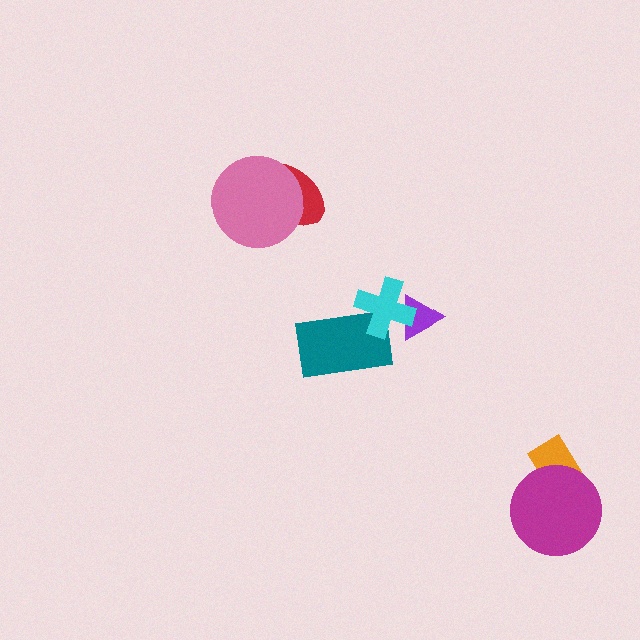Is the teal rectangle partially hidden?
Yes, it is partially covered by another shape.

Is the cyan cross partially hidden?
No, no other shape covers it.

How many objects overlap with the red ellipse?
1 object overlaps with the red ellipse.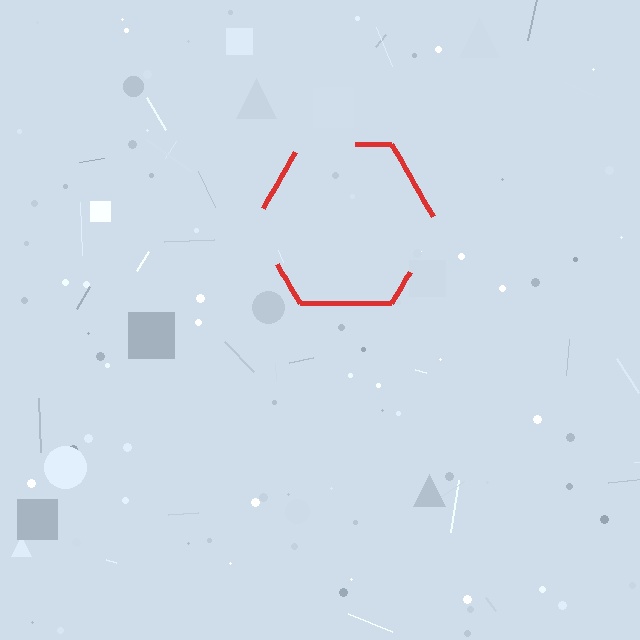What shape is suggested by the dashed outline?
The dashed outline suggests a hexagon.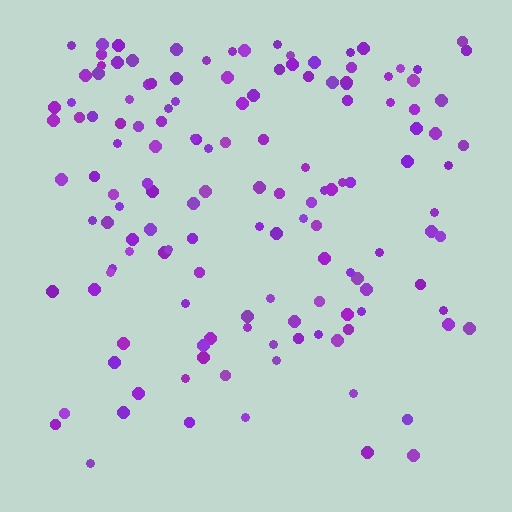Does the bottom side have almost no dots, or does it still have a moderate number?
Still a moderate number, just noticeably fewer than the top.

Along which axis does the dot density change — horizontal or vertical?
Vertical.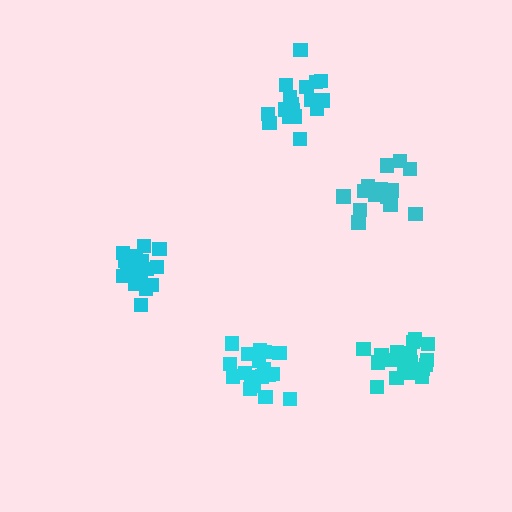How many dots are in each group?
Group 1: 20 dots, Group 2: 16 dots, Group 3: 17 dots, Group 4: 18 dots, Group 5: 20 dots (91 total).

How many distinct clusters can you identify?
There are 5 distinct clusters.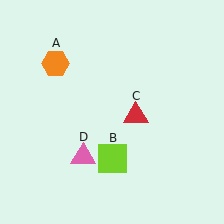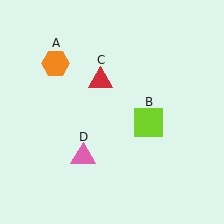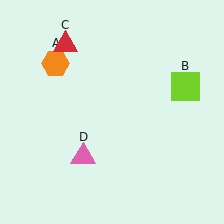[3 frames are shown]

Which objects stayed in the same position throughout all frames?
Orange hexagon (object A) and pink triangle (object D) remained stationary.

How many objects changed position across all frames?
2 objects changed position: lime square (object B), red triangle (object C).